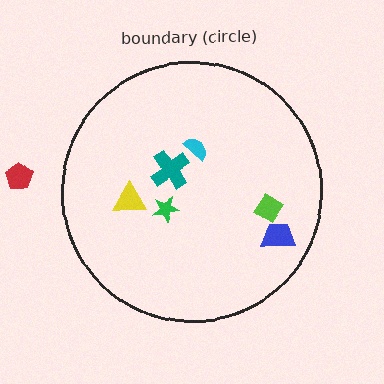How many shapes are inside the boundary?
6 inside, 1 outside.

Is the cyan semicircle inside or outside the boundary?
Inside.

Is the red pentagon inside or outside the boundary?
Outside.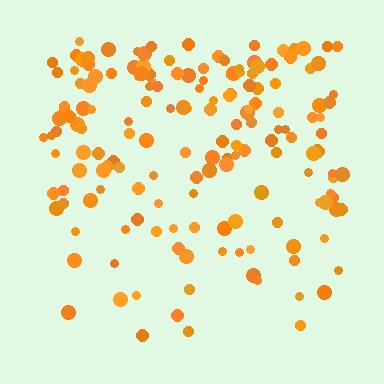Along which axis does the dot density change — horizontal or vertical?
Vertical.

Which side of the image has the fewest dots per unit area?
The bottom.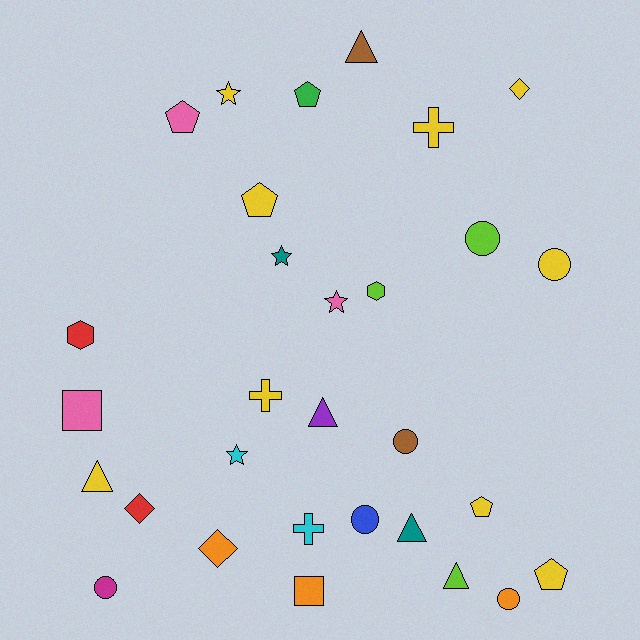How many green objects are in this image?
There is 1 green object.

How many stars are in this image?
There are 4 stars.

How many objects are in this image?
There are 30 objects.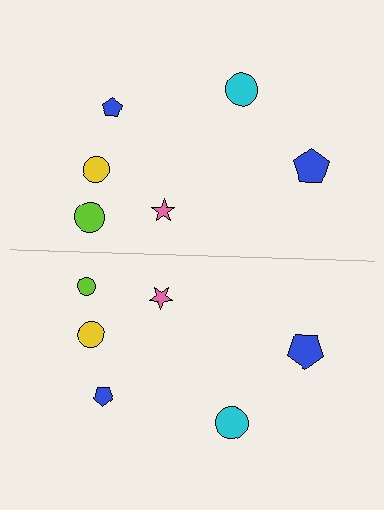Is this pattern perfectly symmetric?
No, the pattern is not perfectly symmetric. The lime circle on the bottom side has a different size than its mirror counterpart.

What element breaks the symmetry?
The lime circle on the bottom side has a different size than its mirror counterpart.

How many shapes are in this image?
There are 12 shapes in this image.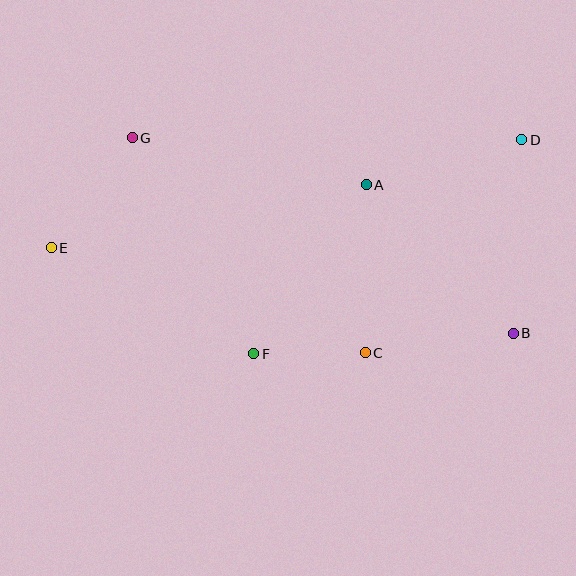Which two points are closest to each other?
Points C and F are closest to each other.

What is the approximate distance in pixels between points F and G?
The distance between F and G is approximately 248 pixels.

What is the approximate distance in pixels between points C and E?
The distance between C and E is approximately 331 pixels.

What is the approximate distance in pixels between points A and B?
The distance between A and B is approximately 209 pixels.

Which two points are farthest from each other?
Points D and E are farthest from each other.